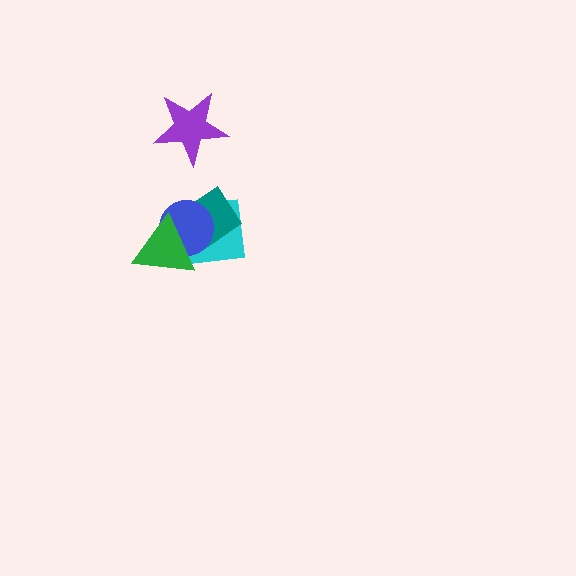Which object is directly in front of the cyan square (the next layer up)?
The teal diamond is directly in front of the cyan square.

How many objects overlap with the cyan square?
3 objects overlap with the cyan square.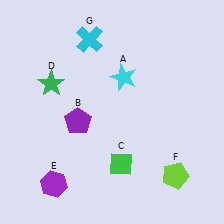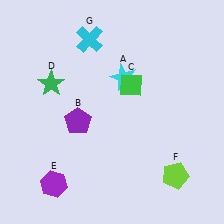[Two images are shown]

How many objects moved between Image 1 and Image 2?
1 object moved between the two images.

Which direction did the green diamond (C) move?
The green diamond (C) moved up.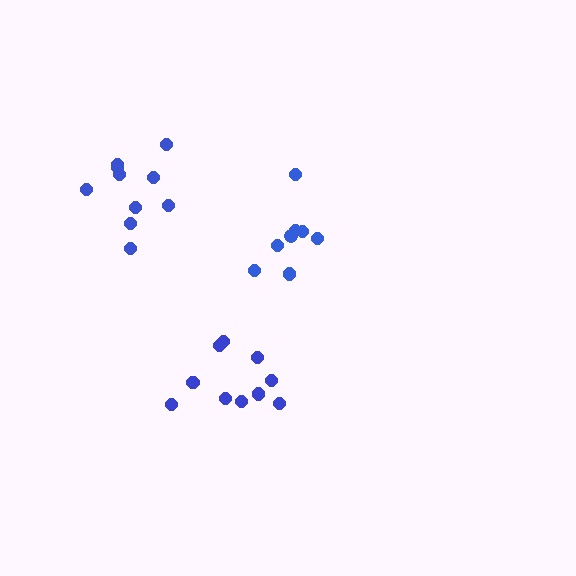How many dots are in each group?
Group 1: 10 dots, Group 2: 10 dots, Group 3: 8 dots (28 total).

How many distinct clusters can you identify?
There are 3 distinct clusters.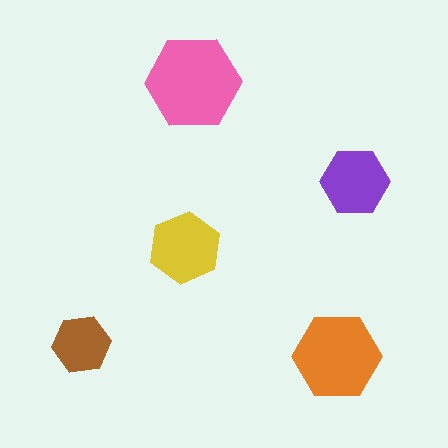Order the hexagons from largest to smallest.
the pink one, the orange one, the yellow one, the purple one, the brown one.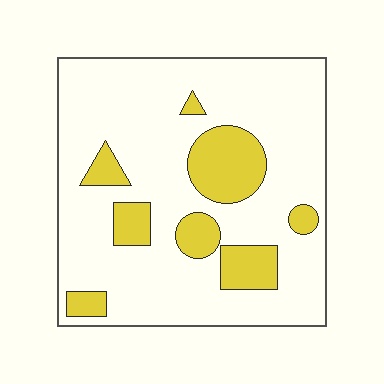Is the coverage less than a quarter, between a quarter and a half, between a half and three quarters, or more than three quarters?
Less than a quarter.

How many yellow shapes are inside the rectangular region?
8.